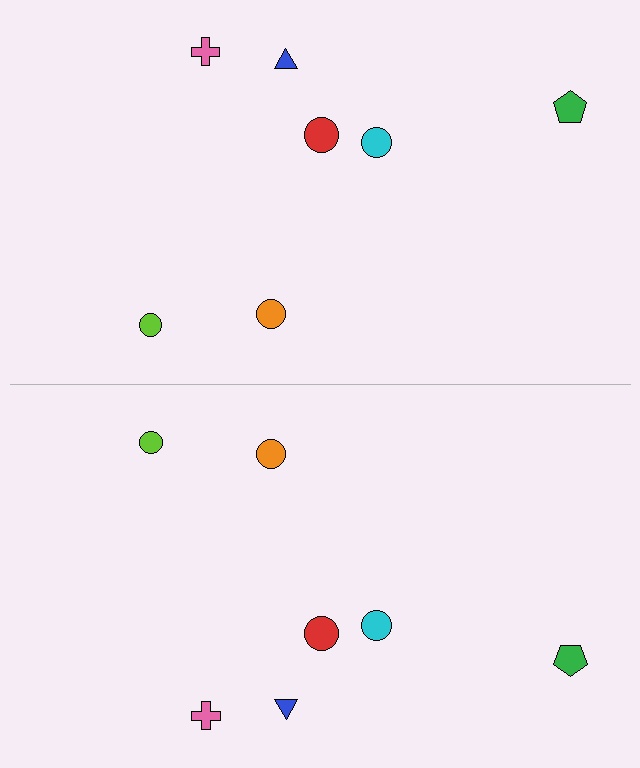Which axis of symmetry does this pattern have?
The pattern has a horizontal axis of symmetry running through the center of the image.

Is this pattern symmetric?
Yes, this pattern has bilateral (reflection) symmetry.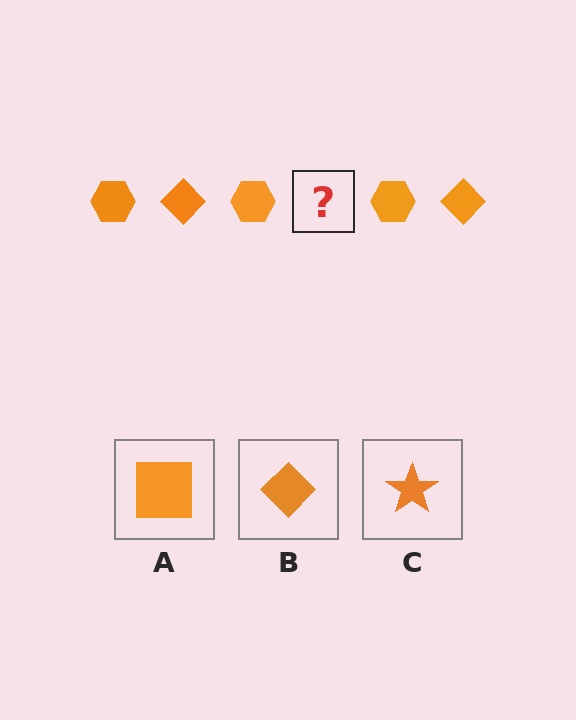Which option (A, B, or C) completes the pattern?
B.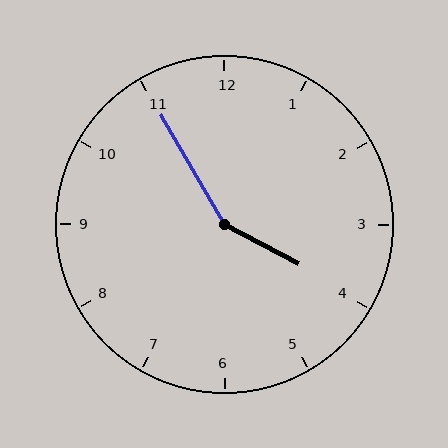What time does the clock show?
3:55.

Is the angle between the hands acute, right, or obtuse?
It is obtuse.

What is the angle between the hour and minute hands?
Approximately 148 degrees.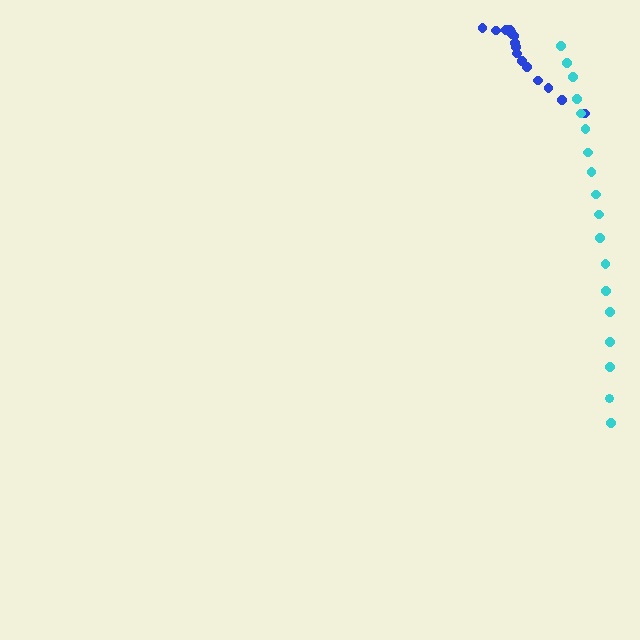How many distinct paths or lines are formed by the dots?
There are 2 distinct paths.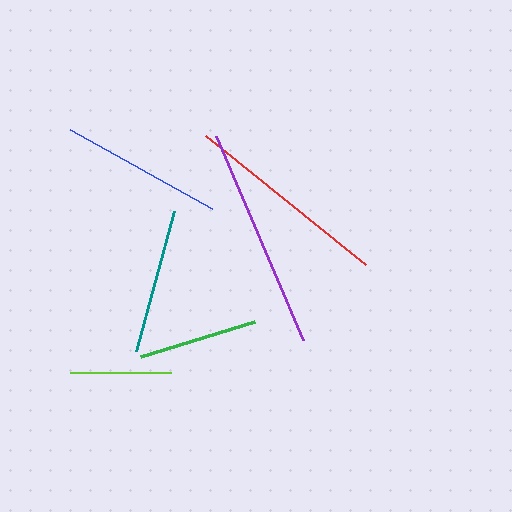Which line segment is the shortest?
The lime line is the shortest at approximately 100 pixels.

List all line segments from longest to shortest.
From longest to shortest: purple, red, blue, teal, green, lime.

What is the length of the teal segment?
The teal segment is approximately 145 pixels long.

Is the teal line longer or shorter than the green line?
The teal line is longer than the green line.